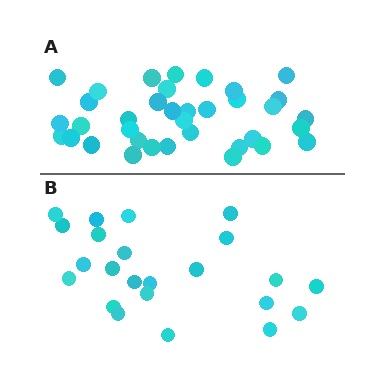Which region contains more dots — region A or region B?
Region A (the top region) has more dots.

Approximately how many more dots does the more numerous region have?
Region A has approximately 15 more dots than region B.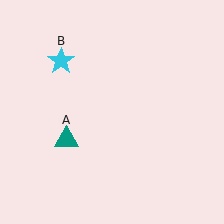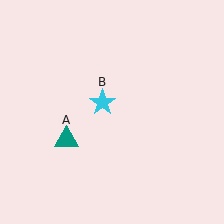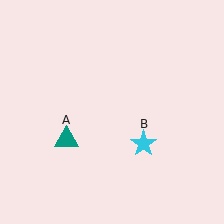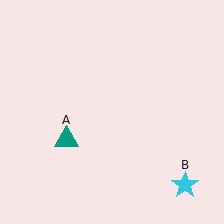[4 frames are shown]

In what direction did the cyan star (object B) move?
The cyan star (object B) moved down and to the right.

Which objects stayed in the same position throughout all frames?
Teal triangle (object A) remained stationary.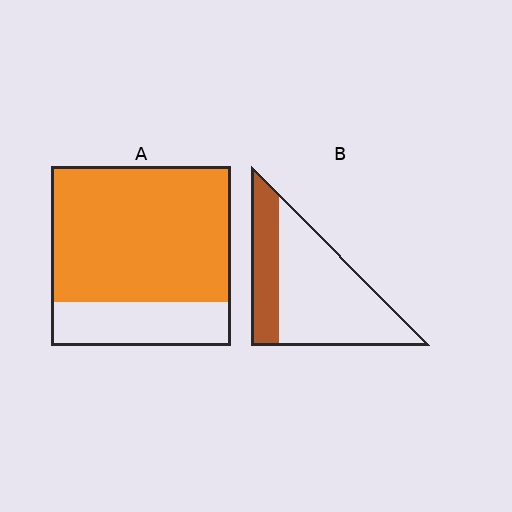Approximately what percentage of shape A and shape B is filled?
A is approximately 75% and B is approximately 30%.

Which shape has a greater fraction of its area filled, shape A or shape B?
Shape A.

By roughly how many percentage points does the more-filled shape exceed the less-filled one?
By roughly 45 percentage points (A over B).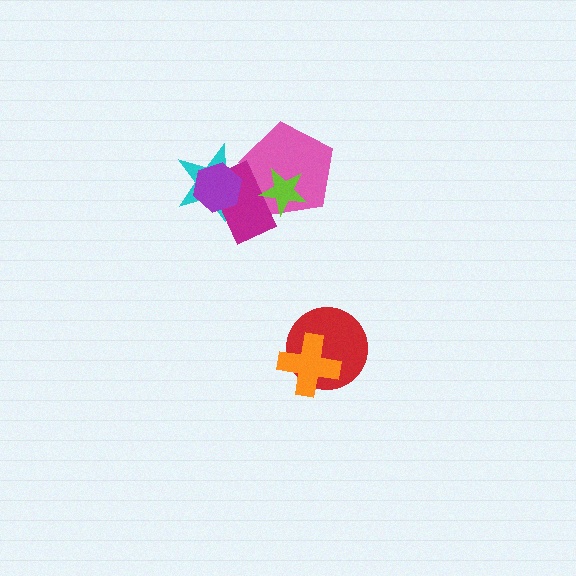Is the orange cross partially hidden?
No, no other shape covers it.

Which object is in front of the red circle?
The orange cross is in front of the red circle.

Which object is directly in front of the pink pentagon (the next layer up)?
The cyan star is directly in front of the pink pentagon.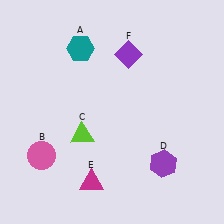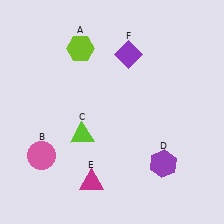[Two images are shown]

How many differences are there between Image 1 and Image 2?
There is 1 difference between the two images.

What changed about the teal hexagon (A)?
In Image 1, A is teal. In Image 2, it changed to lime.